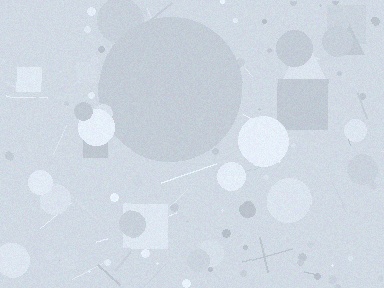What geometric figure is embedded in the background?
A circle is embedded in the background.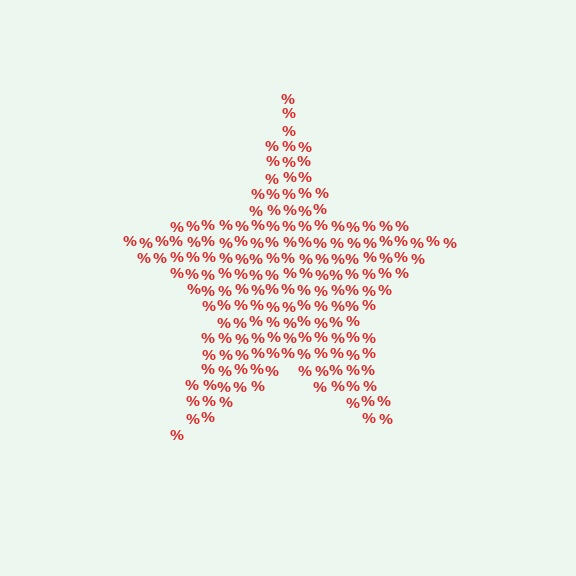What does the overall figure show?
The overall figure shows a star.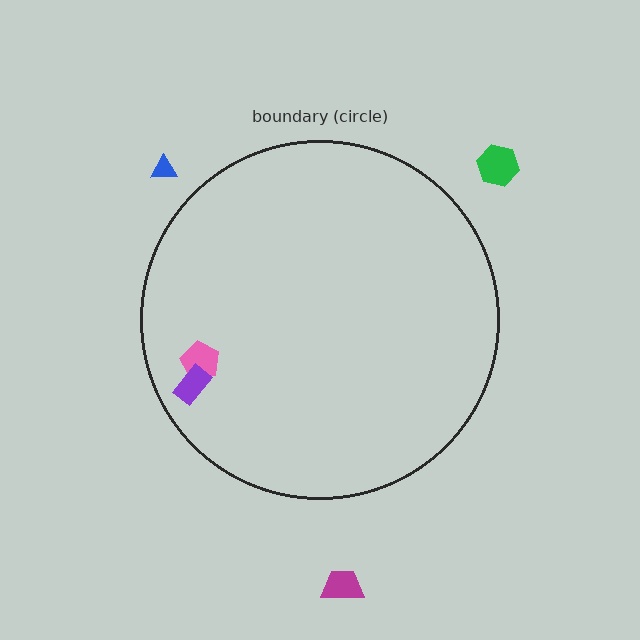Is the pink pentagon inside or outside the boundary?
Inside.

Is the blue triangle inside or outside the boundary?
Outside.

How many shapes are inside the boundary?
2 inside, 3 outside.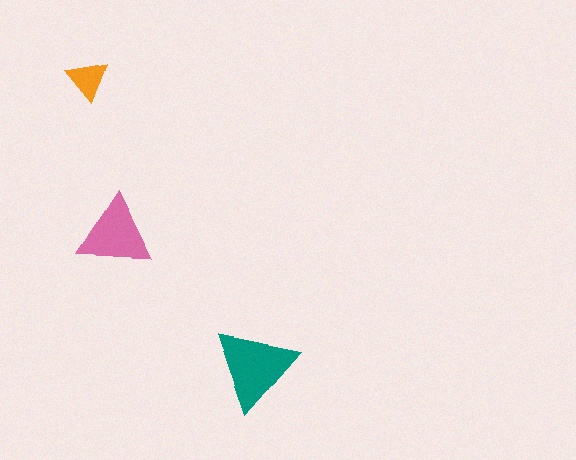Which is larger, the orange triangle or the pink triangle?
The pink one.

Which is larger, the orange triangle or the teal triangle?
The teal one.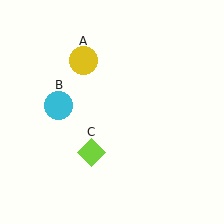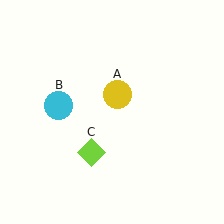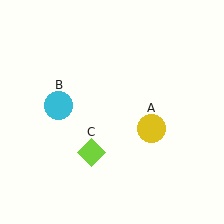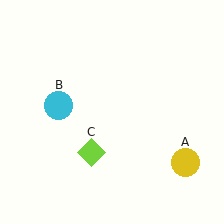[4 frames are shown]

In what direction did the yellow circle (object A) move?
The yellow circle (object A) moved down and to the right.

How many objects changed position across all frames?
1 object changed position: yellow circle (object A).